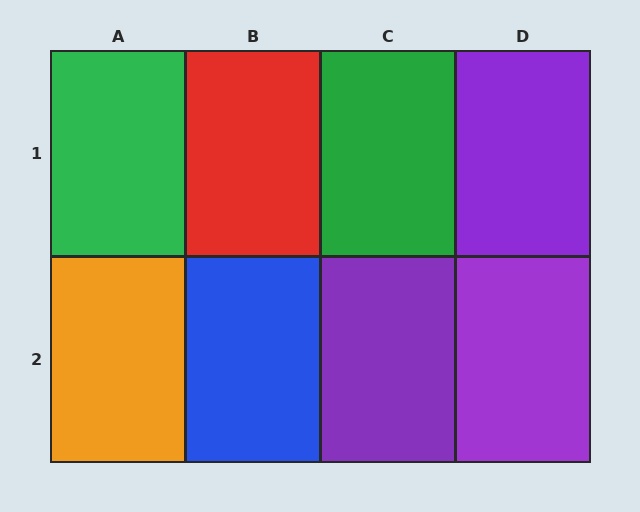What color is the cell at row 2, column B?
Blue.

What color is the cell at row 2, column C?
Purple.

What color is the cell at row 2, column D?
Purple.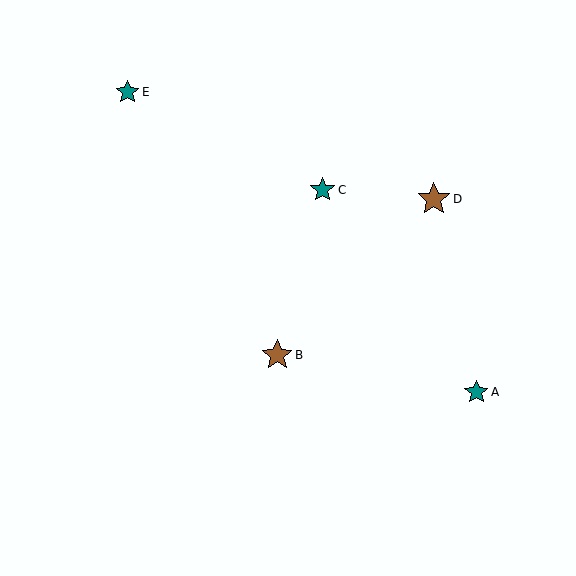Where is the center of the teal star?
The center of the teal star is at (476, 392).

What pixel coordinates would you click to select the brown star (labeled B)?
Click at (277, 355) to select the brown star B.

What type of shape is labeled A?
Shape A is a teal star.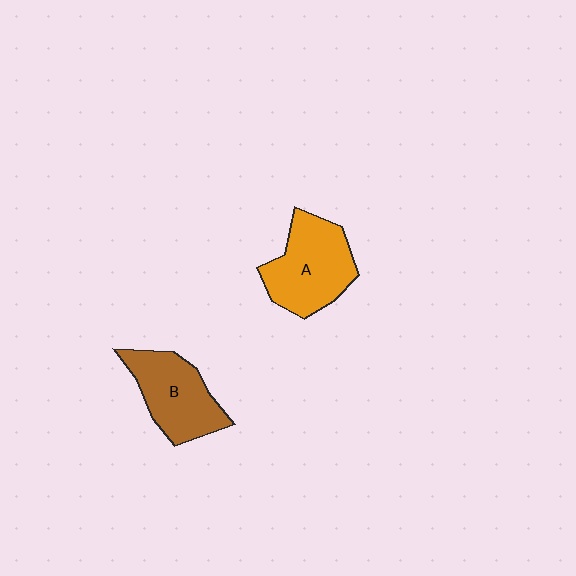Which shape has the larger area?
Shape A (orange).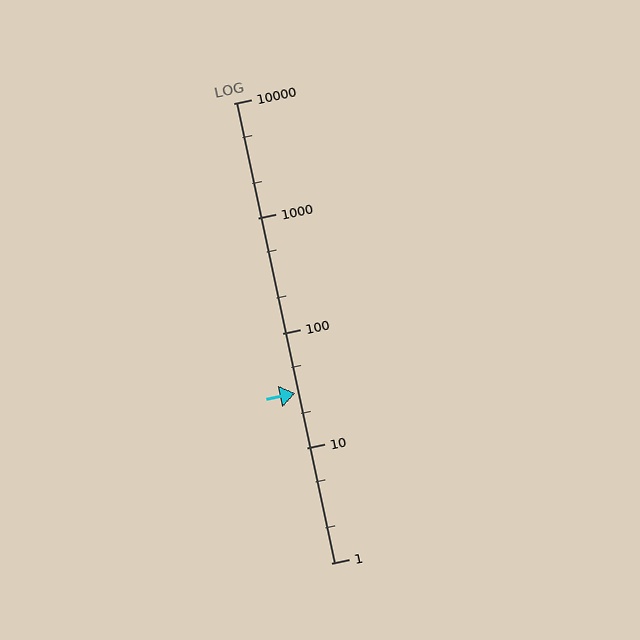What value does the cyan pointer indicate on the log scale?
The pointer indicates approximately 30.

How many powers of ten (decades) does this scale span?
The scale spans 4 decades, from 1 to 10000.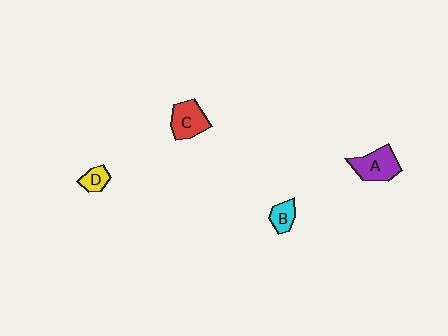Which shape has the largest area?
Shape A (purple).